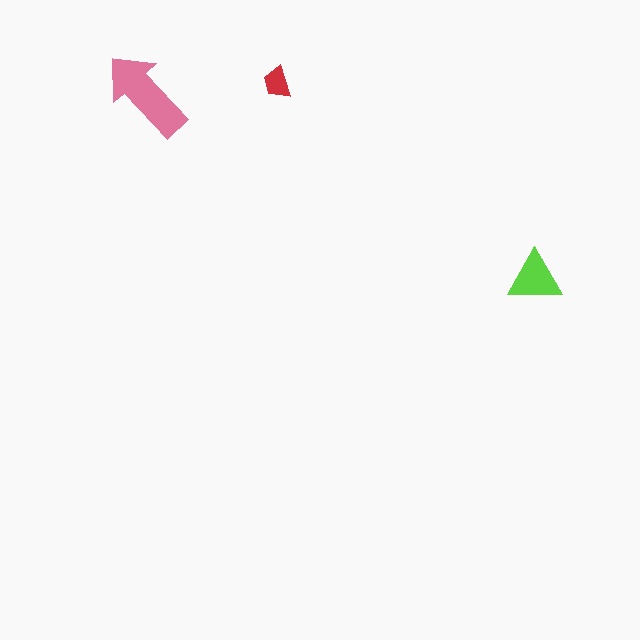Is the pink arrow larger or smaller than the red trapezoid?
Larger.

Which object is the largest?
The pink arrow.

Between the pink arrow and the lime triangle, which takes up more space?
The pink arrow.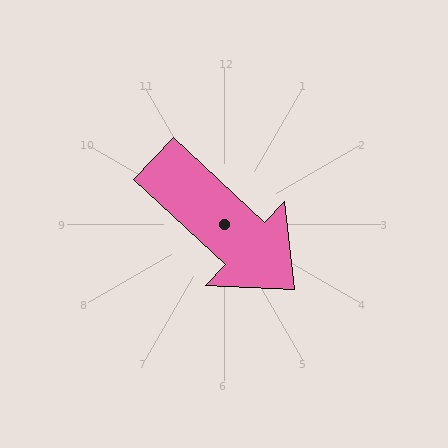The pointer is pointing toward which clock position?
Roughly 4 o'clock.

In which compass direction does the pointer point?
Southeast.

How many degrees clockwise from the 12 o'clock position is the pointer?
Approximately 133 degrees.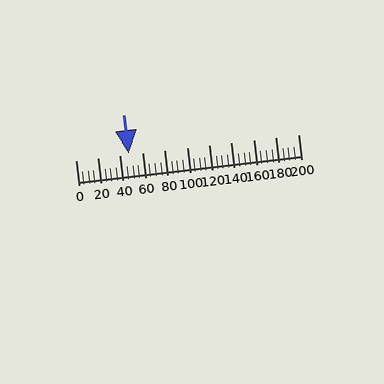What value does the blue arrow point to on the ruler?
The blue arrow points to approximately 48.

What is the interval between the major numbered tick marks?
The major tick marks are spaced 20 units apart.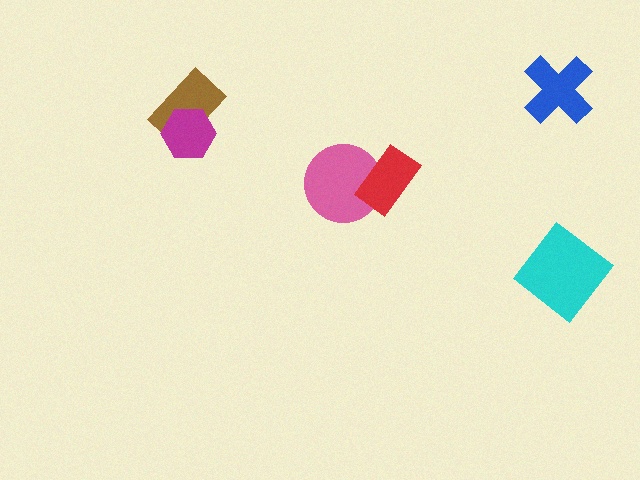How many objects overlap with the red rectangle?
1 object overlaps with the red rectangle.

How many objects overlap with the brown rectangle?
1 object overlaps with the brown rectangle.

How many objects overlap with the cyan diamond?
0 objects overlap with the cyan diamond.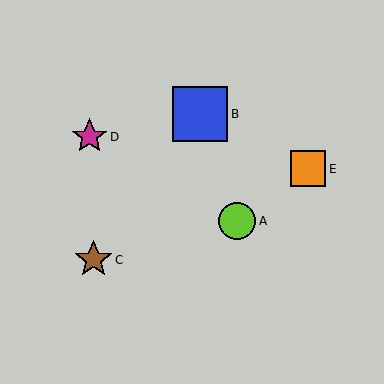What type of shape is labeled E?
Shape E is an orange square.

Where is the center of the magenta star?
The center of the magenta star is at (90, 137).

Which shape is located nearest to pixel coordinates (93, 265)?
The brown star (labeled C) at (93, 260) is nearest to that location.